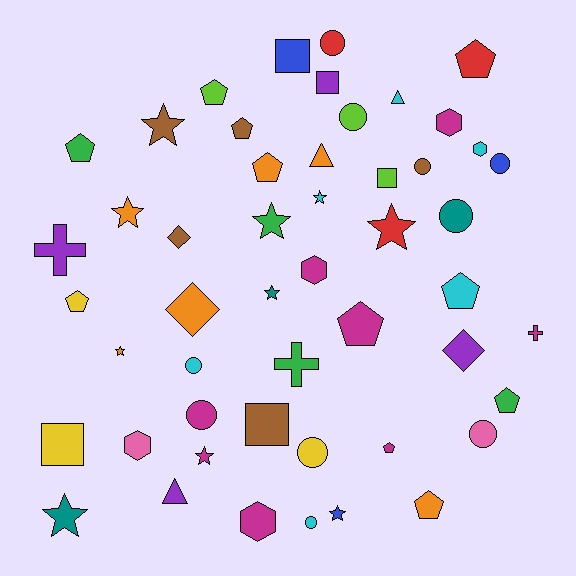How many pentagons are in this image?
There are 11 pentagons.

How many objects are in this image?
There are 50 objects.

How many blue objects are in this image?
There are 3 blue objects.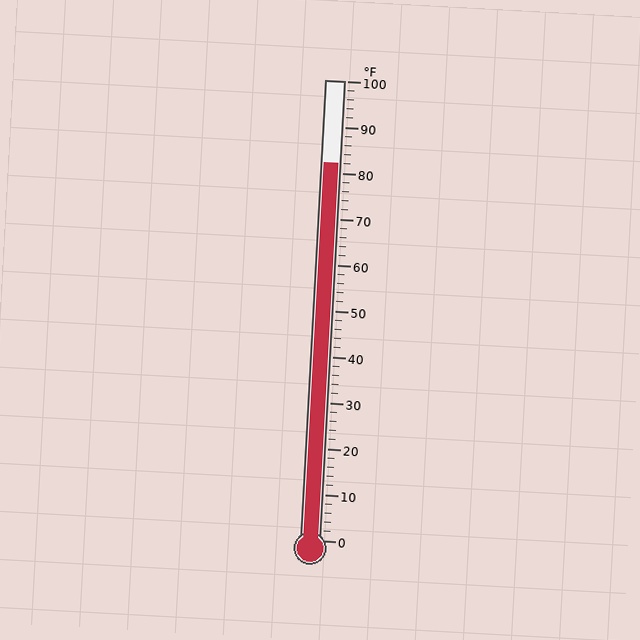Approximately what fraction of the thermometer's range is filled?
The thermometer is filled to approximately 80% of its range.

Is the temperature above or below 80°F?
The temperature is above 80°F.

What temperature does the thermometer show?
The thermometer shows approximately 82°F.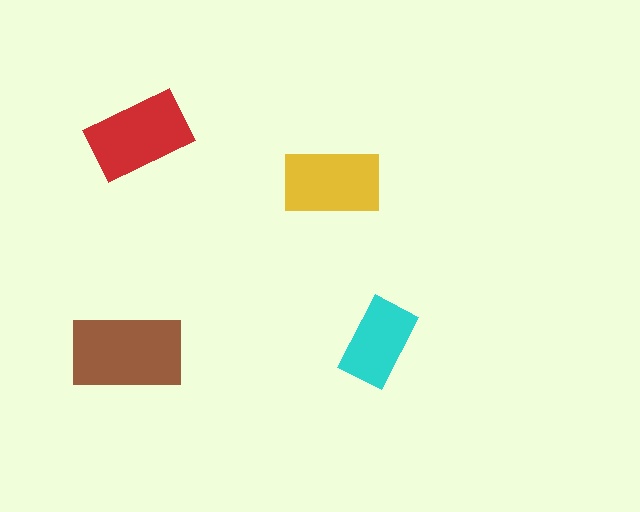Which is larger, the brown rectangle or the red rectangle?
The brown one.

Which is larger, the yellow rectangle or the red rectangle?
The red one.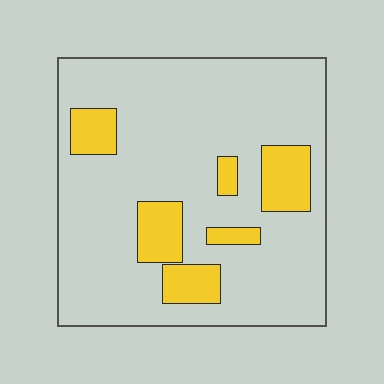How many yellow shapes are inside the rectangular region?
6.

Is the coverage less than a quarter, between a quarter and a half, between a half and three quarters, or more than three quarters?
Less than a quarter.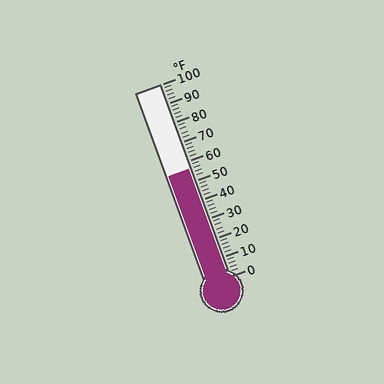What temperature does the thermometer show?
The thermometer shows approximately 56°F.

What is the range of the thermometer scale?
The thermometer scale ranges from 0°F to 100°F.